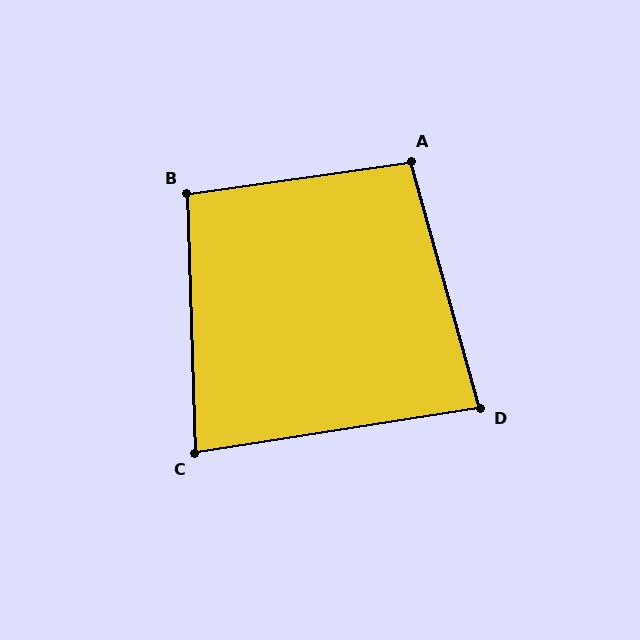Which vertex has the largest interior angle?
A, at approximately 97 degrees.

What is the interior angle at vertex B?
Approximately 97 degrees (obtuse).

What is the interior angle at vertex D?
Approximately 83 degrees (acute).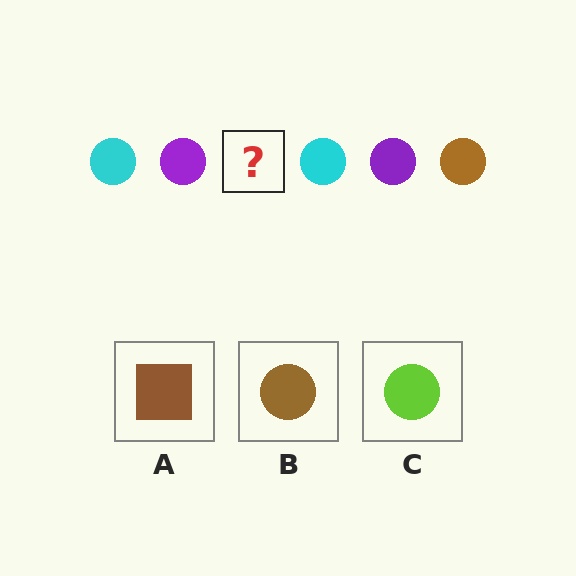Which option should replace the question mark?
Option B.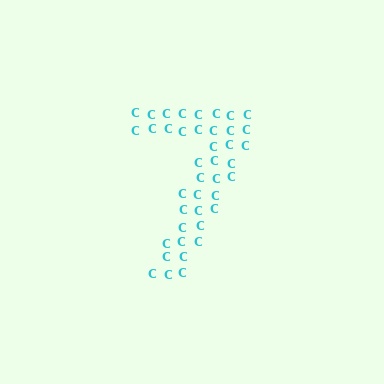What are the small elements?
The small elements are letter C's.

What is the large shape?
The large shape is the digit 7.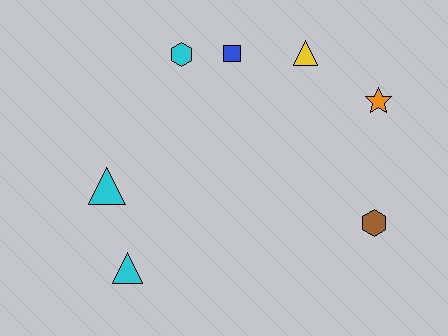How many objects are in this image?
There are 7 objects.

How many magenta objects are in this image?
There are no magenta objects.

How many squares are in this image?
There is 1 square.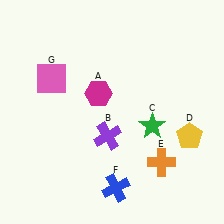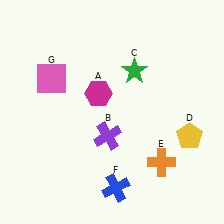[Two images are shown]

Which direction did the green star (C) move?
The green star (C) moved up.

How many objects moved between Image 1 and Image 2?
1 object moved between the two images.